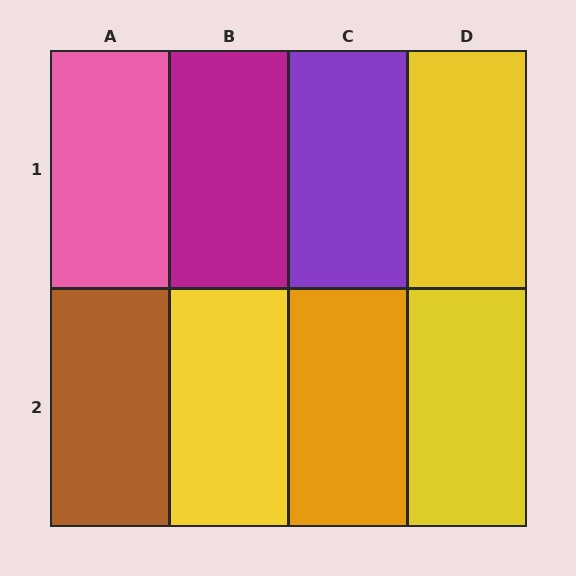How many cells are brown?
1 cell is brown.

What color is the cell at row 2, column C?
Orange.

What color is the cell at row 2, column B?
Yellow.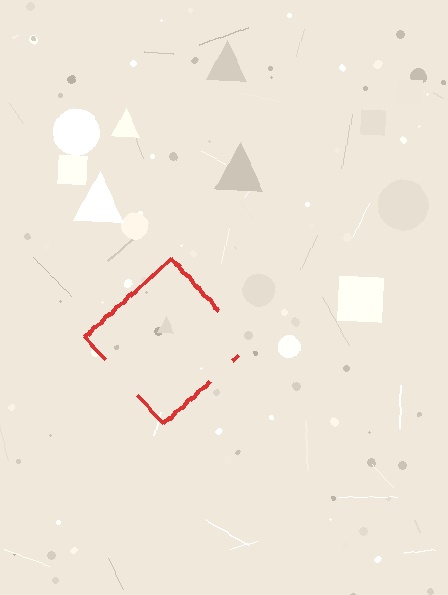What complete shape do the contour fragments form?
The contour fragments form a diamond.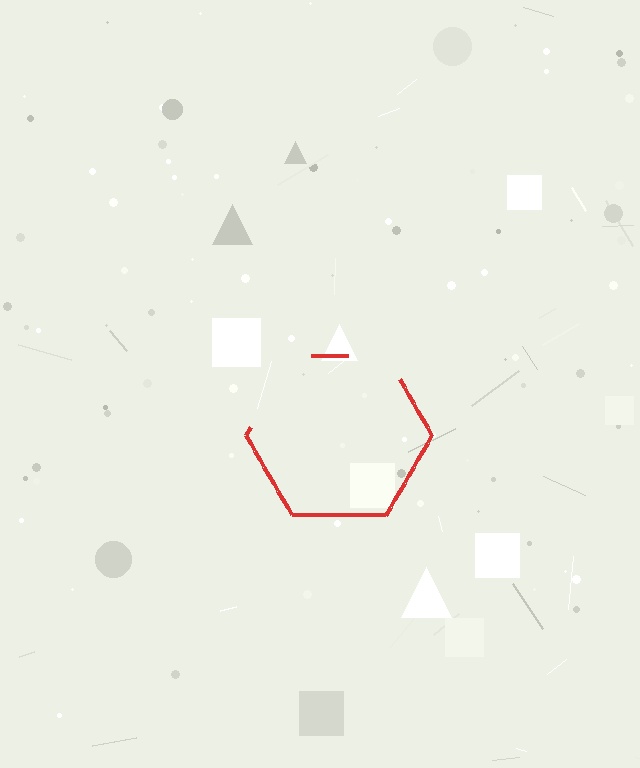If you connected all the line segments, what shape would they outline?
They would outline a hexagon.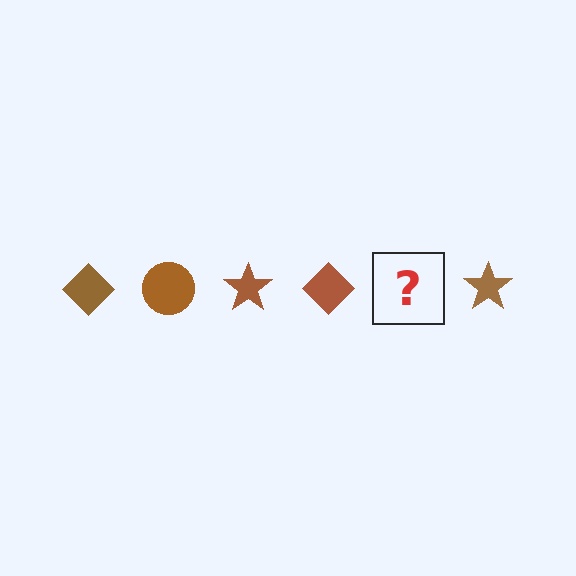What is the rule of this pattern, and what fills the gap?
The rule is that the pattern cycles through diamond, circle, star shapes in brown. The gap should be filled with a brown circle.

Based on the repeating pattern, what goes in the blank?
The blank should be a brown circle.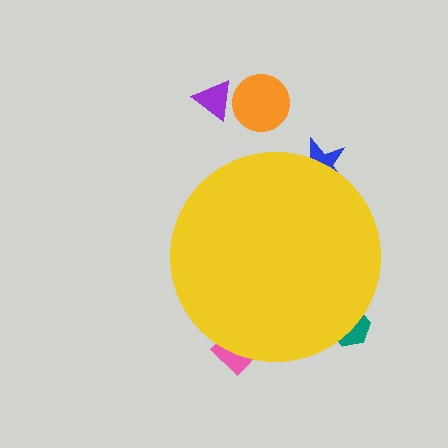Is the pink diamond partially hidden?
Yes, the pink diamond is partially hidden behind the yellow circle.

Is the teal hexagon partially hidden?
Yes, the teal hexagon is partially hidden behind the yellow circle.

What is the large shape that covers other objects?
A yellow circle.